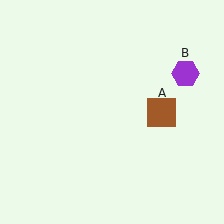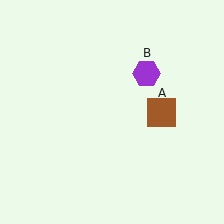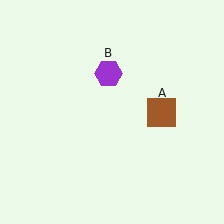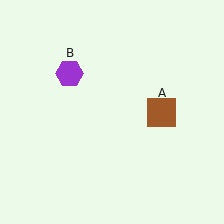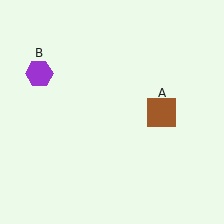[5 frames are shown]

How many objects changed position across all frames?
1 object changed position: purple hexagon (object B).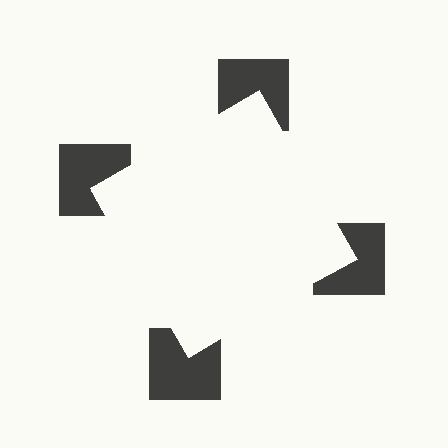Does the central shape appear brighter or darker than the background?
It typically appears slightly brighter than the background, even though no actual brightness change is drawn.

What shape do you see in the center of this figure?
An illusory square — its edges are inferred from the aligned wedge cuts in the notched squares, not physically drawn.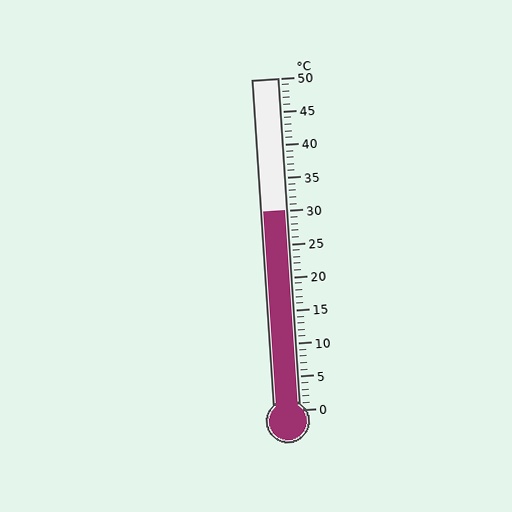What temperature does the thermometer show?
The thermometer shows approximately 30°C.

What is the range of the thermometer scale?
The thermometer scale ranges from 0°C to 50°C.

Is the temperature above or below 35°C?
The temperature is below 35°C.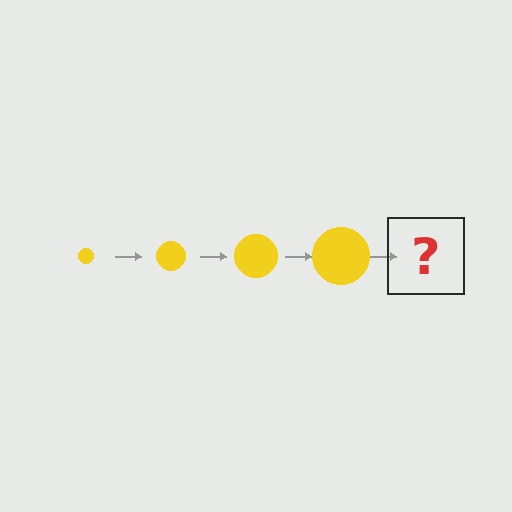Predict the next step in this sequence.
The next step is a yellow circle, larger than the previous one.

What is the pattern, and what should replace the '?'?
The pattern is that the circle gets progressively larger each step. The '?' should be a yellow circle, larger than the previous one.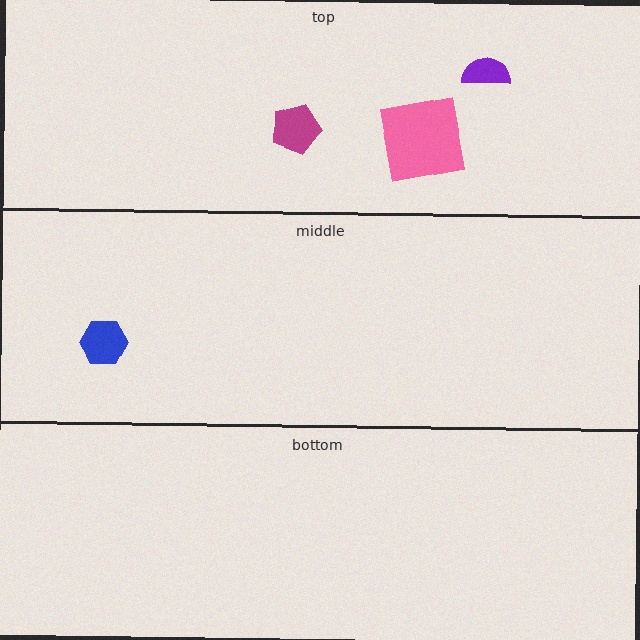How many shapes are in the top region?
3.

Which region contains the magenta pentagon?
The top region.